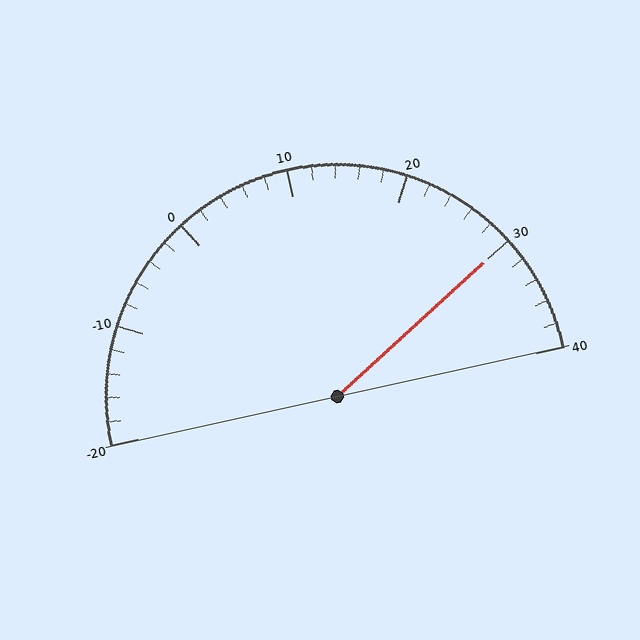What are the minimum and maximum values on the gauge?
The gauge ranges from -20 to 40.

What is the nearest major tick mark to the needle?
The nearest major tick mark is 30.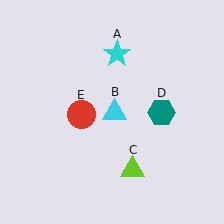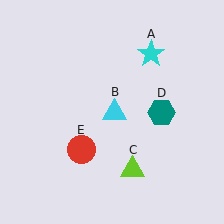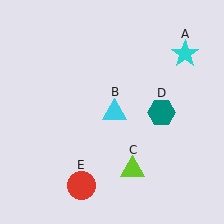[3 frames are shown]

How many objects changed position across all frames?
2 objects changed position: cyan star (object A), red circle (object E).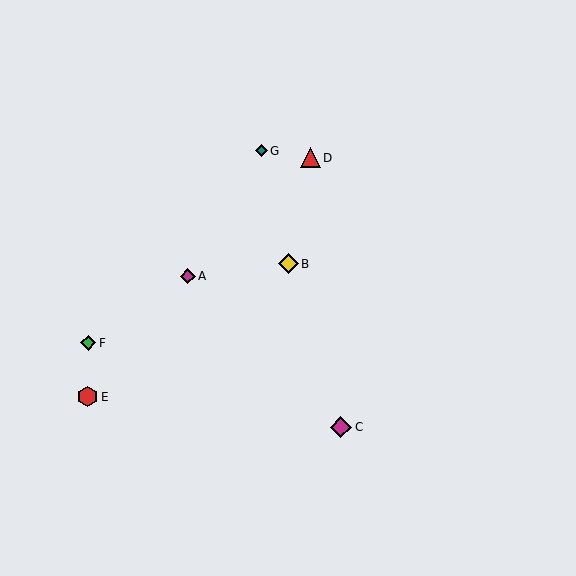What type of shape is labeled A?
Shape A is a magenta diamond.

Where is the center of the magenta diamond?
The center of the magenta diamond is at (341, 427).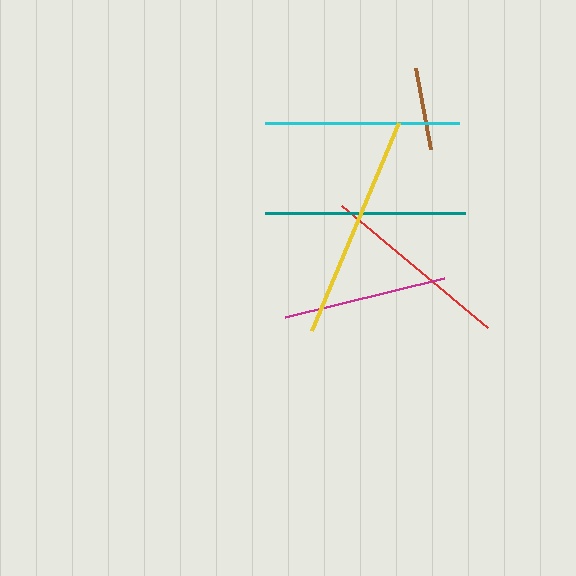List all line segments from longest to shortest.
From longest to shortest: yellow, teal, cyan, red, magenta, brown.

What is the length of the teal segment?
The teal segment is approximately 200 pixels long.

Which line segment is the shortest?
The brown line is the shortest at approximately 83 pixels.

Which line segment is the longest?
The yellow line is the longest at approximately 226 pixels.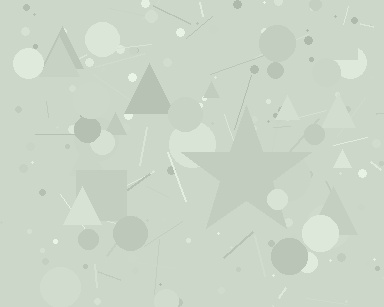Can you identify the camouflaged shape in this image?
The camouflaged shape is a star.